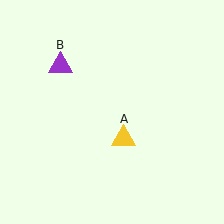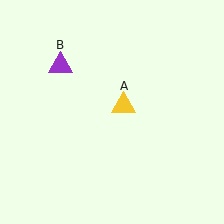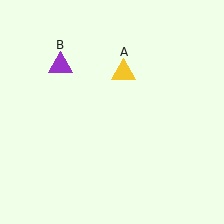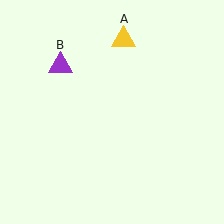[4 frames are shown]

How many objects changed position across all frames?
1 object changed position: yellow triangle (object A).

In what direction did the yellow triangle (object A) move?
The yellow triangle (object A) moved up.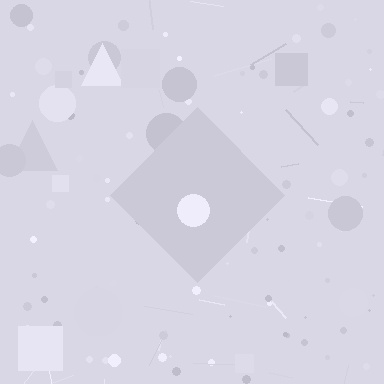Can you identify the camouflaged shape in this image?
The camouflaged shape is a diamond.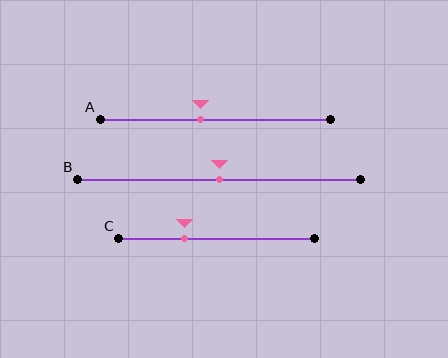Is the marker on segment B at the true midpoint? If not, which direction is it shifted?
Yes, the marker on segment B is at the true midpoint.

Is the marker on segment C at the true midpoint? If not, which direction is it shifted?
No, the marker on segment C is shifted to the left by about 17% of the segment length.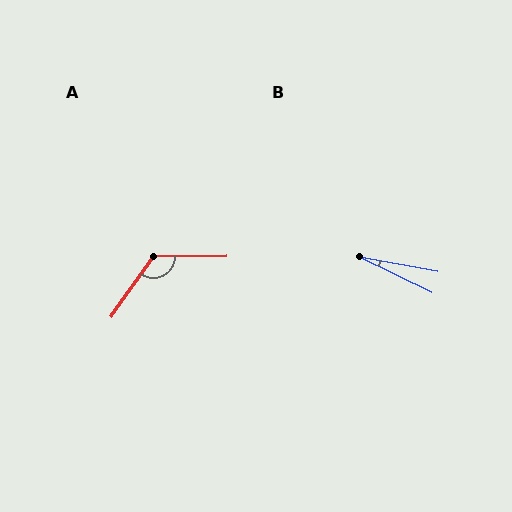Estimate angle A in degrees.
Approximately 126 degrees.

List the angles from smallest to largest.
B (16°), A (126°).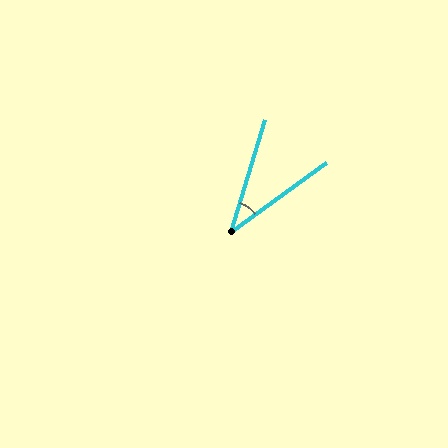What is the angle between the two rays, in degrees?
Approximately 37 degrees.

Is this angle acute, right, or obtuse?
It is acute.